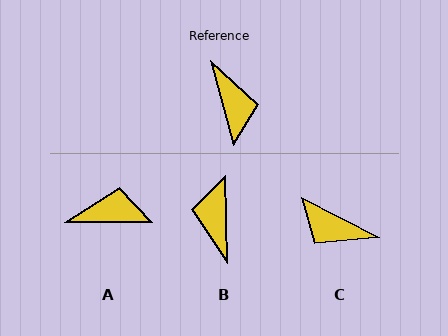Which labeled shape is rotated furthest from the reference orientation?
B, about 167 degrees away.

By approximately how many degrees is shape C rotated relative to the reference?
Approximately 132 degrees clockwise.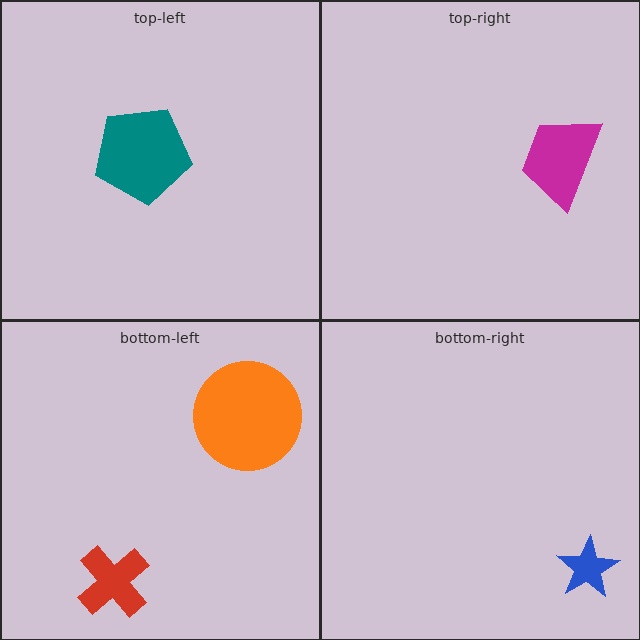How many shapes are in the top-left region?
1.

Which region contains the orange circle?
The bottom-left region.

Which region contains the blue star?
The bottom-right region.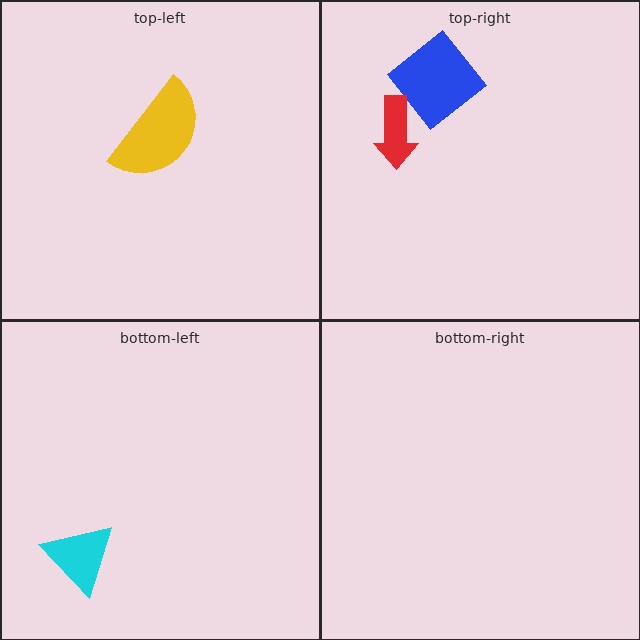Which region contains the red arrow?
The top-right region.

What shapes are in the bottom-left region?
The cyan triangle.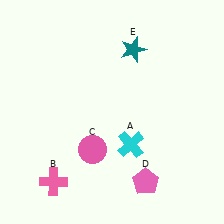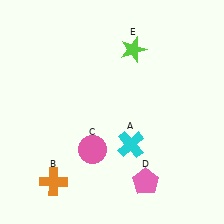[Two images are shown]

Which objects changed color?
B changed from pink to orange. E changed from teal to lime.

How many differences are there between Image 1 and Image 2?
There are 2 differences between the two images.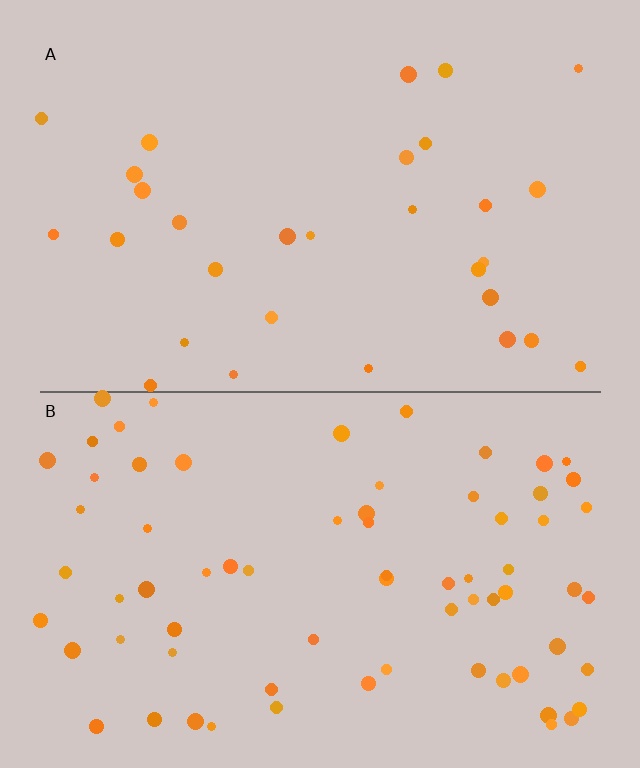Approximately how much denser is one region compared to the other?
Approximately 2.3× — region B over region A.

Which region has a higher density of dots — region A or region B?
B (the bottom).